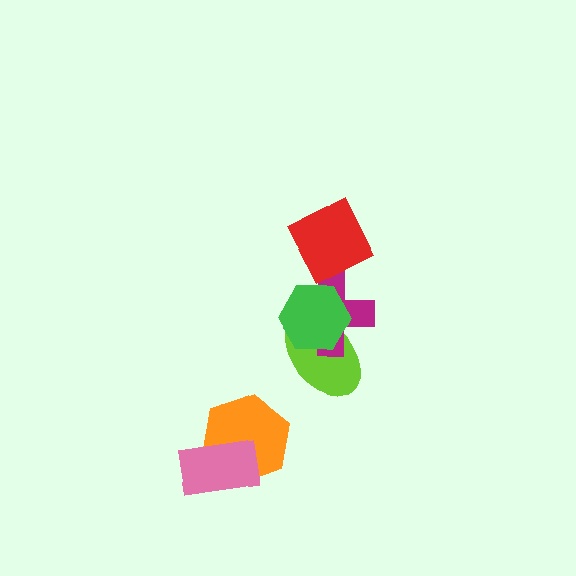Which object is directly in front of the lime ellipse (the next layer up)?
The magenta cross is directly in front of the lime ellipse.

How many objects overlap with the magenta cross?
3 objects overlap with the magenta cross.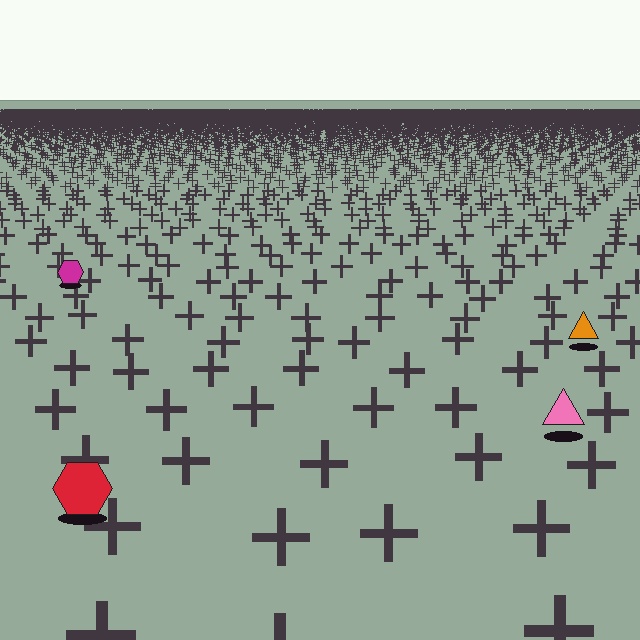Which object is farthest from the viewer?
The magenta hexagon is farthest from the viewer. It appears smaller and the ground texture around it is denser.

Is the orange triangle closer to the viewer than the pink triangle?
No. The pink triangle is closer — you can tell from the texture gradient: the ground texture is coarser near it.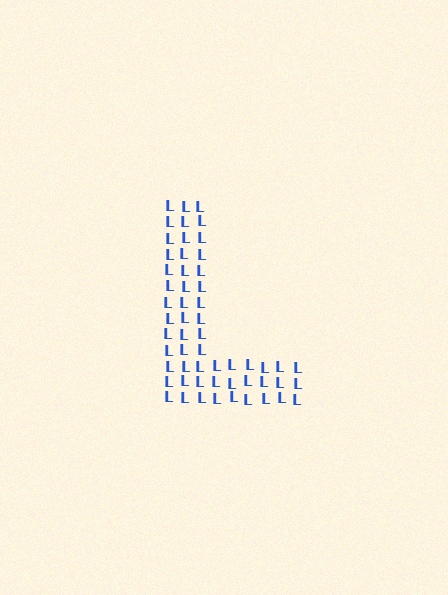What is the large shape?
The large shape is the letter L.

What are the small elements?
The small elements are letter L's.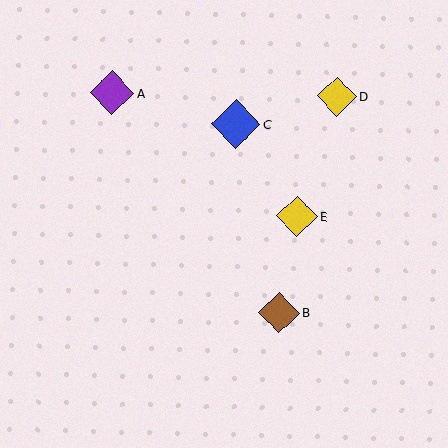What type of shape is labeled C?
Shape C is a blue diamond.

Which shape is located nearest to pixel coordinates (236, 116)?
The blue diamond (labeled C) at (236, 124) is nearest to that location.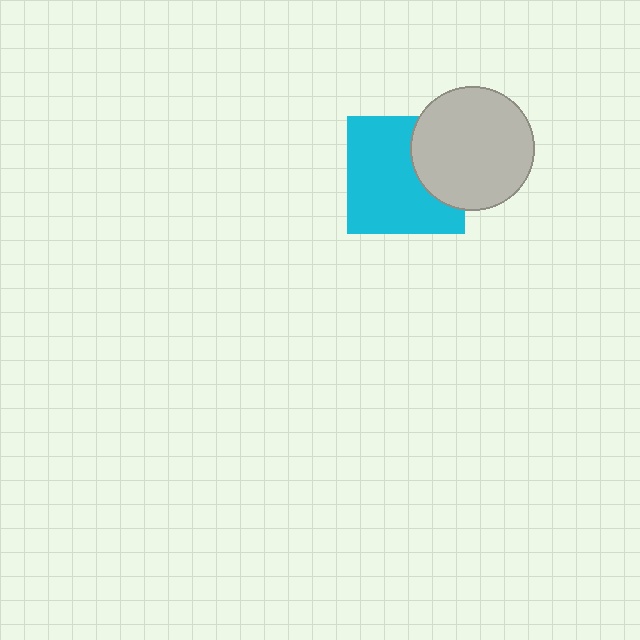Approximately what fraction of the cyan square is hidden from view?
Roughly 31% of the cyan square is hidden behind the light gray circle.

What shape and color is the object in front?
The object in front is a light gray circle.